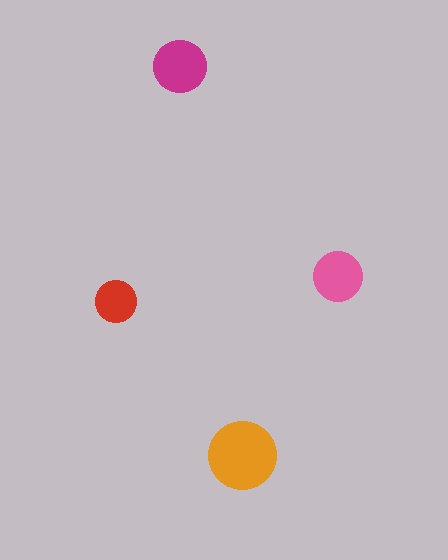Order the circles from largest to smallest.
the orange one, the magenta one, the pink one, the red one.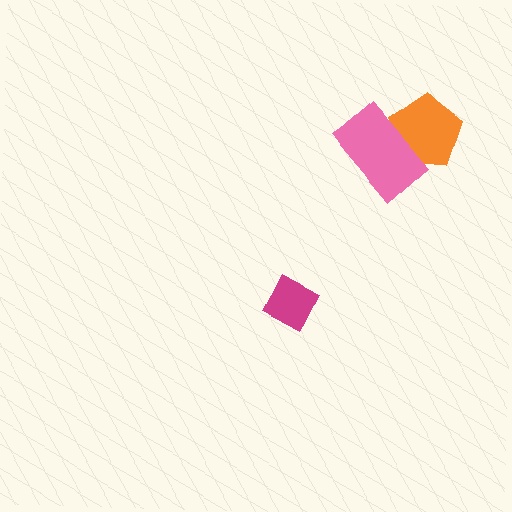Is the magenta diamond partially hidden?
No, no other shape covers it.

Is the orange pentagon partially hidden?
Yes, it is partially covered by another shape.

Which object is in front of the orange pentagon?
The pink rectangle is in front of the orange pentagon.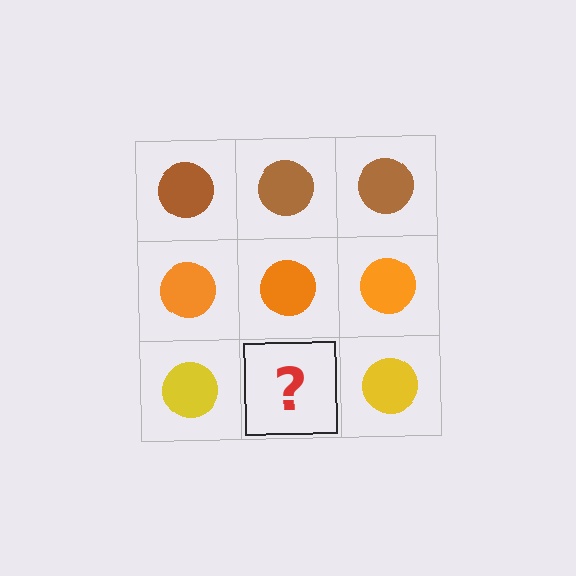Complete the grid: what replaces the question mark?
The question mark should be replaced with a yellow circle.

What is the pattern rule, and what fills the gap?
The rule is that each row has a consistent color. The gap should be filled with a yellow circle.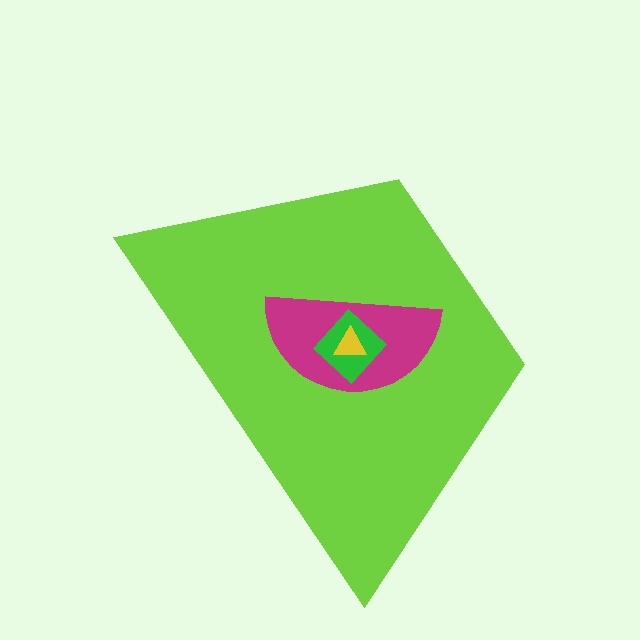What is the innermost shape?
The yellow triangle.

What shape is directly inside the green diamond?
The yellow triangle.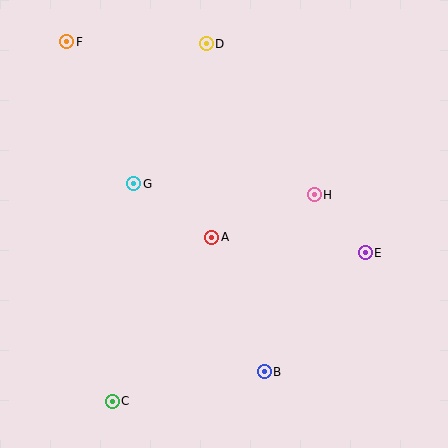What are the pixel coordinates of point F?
Point F is at (67, 42).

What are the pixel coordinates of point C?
Point C is at (112, 401).